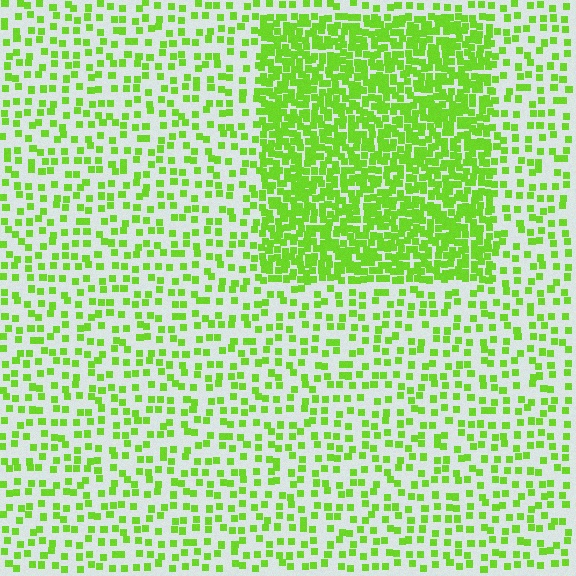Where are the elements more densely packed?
The elements are more densely packed inside the rectangle boundary.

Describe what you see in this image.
The image contains small lime elements arranged at two different densities. A rectangle-shaped region is visible where the elements are more densely packed than the surrounding area.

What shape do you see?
I see a rectangle.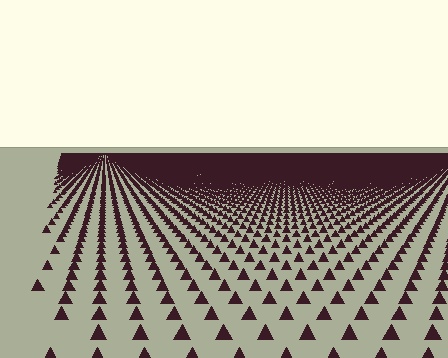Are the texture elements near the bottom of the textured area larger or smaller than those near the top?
Larger. Near the bottom, elements are closer to the viewer and appear at a bigger on-screen size.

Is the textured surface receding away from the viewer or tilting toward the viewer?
The surface is receding away from the viewer. Texture elements get smaller and denser toward the top.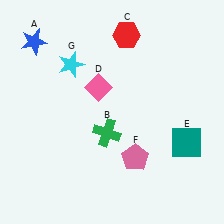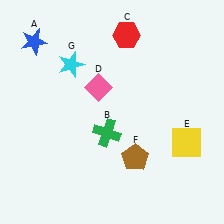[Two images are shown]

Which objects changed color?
E changed from teal to yellow. F changed from pink to brown.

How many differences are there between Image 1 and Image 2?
There are 2 differences between the two images.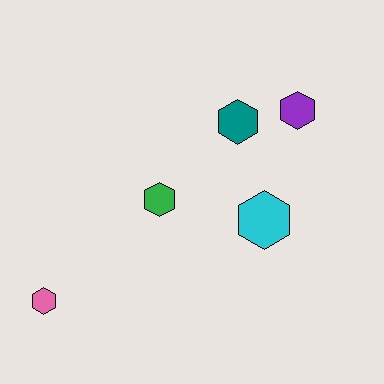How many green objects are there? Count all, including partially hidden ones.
There is 1 green object.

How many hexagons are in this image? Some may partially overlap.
There are 5 hexagons.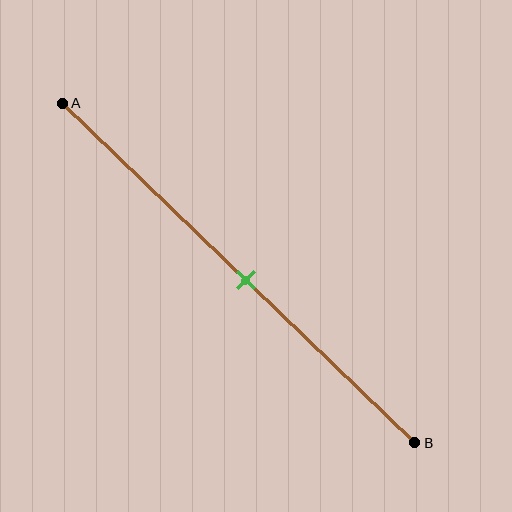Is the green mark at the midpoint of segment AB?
Yes, the mark is approximately at the midpoint.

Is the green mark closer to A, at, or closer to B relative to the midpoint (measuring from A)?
The green mark is approximately at the midpoint of segment AB.